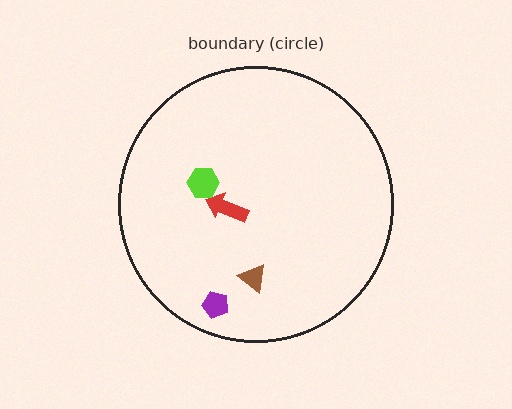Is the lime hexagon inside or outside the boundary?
Inside.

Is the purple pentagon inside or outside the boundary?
Inside.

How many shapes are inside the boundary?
4 inside, 0 outside.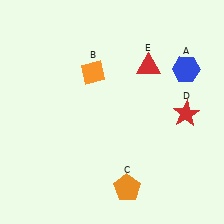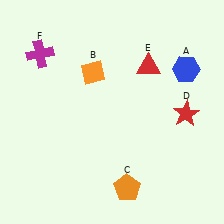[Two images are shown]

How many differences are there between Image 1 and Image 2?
There is 1 difference between the two images.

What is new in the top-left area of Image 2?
A magenta cross (F) was added in the top-left area of Image 2.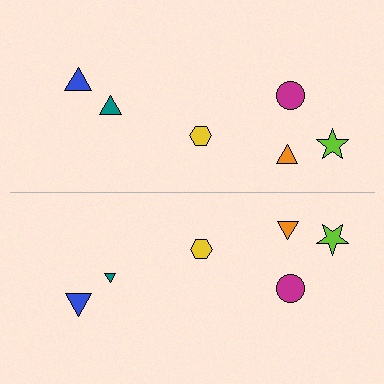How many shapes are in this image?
There are 12 shapes in this image.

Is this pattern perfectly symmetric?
No, the pattern is not perfectly symmetric. The teal triangle on the bottom side has a different size than its mirror counterpart.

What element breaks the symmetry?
The teal triangle on the bottom side has a different size than its mirror counterpart.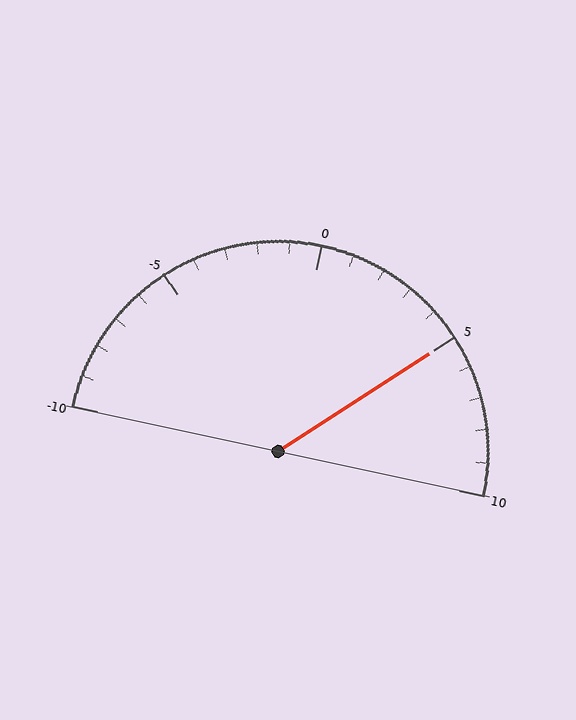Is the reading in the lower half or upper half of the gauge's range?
The reading is in the upper half of the range (-10 to 10).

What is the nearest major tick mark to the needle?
The nearest major tick mark is 5.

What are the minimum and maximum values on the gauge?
The gauge ranges from -10 to 10.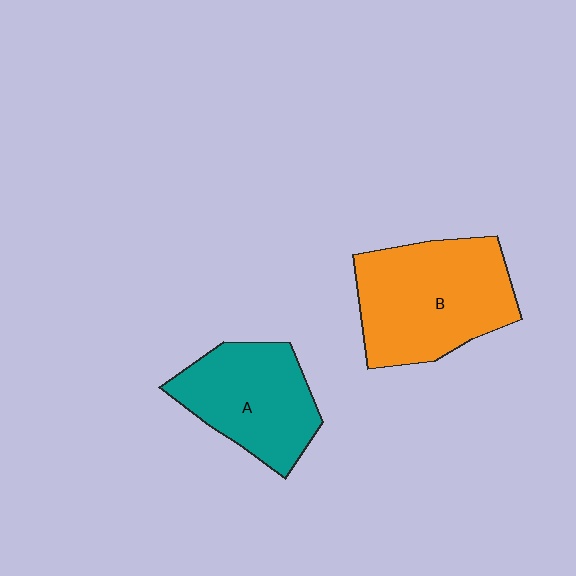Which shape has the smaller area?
Shape A (teal).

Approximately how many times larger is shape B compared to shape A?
Approximately 1.3 times.